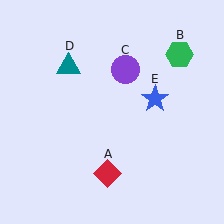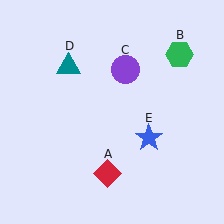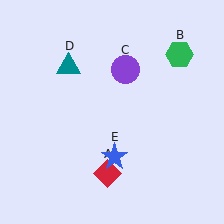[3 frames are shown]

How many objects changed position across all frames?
1 object changed position: blue star (object E).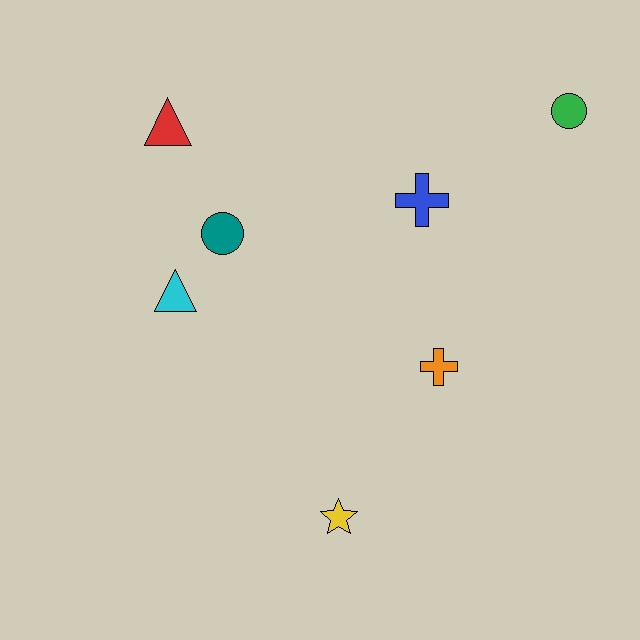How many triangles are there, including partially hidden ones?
There are 2 triangles.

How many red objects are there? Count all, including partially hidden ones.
There is 1 red object.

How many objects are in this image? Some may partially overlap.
There are 7 objects.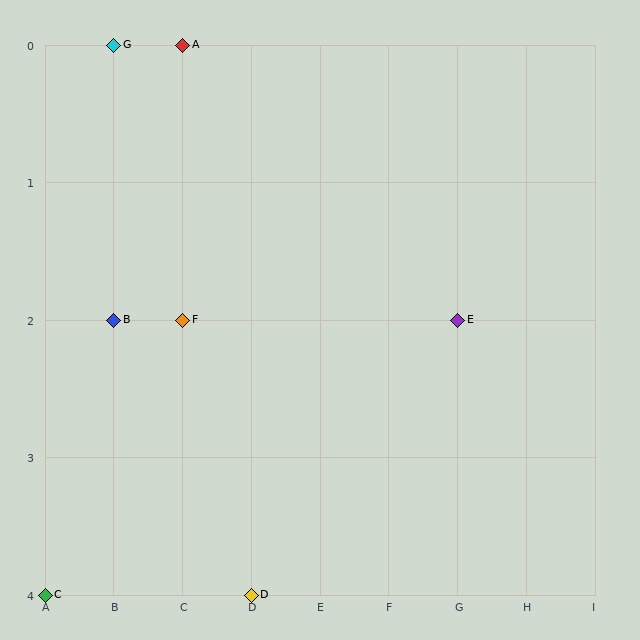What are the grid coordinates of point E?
Point E is at grid coordinates (G, 2).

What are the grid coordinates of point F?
Point F is at grid coordinates (C, 2).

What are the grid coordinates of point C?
Point C is at grid coordinates (A, 4).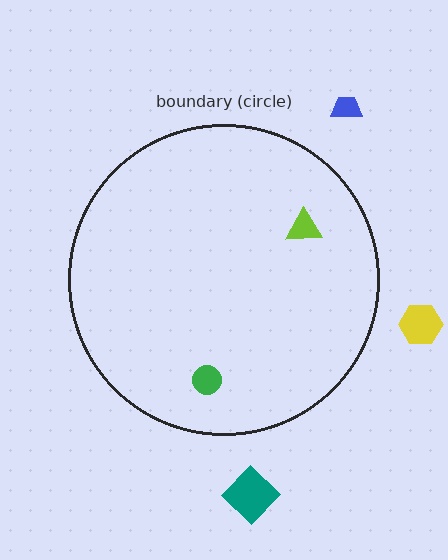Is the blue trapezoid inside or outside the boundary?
Outside.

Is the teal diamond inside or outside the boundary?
Outside.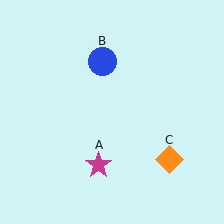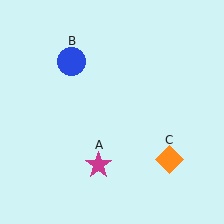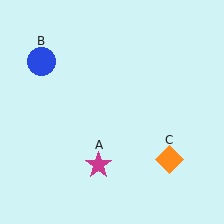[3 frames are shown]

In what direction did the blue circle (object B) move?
The blue circle (object B) moved left.